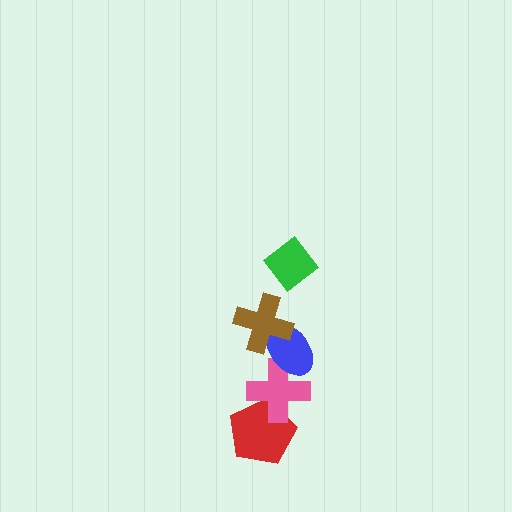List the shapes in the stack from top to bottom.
From top to bottom: the green diamond, the brown cross, the blue ellipse, the pink cross, the red pentagon.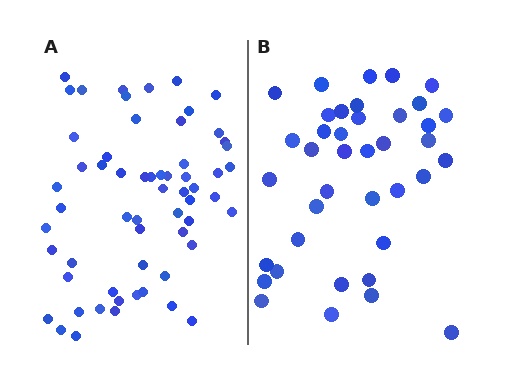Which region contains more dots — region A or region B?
Region A (the left region) has more dots.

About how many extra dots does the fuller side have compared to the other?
Region A has approximately 20 more dots than region B.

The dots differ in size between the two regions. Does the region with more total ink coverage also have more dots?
No. Region B has more total ink coverage because its dots are larger, but region A actually contains more individual dots. Total area can be misleading — the number of items is what matters here.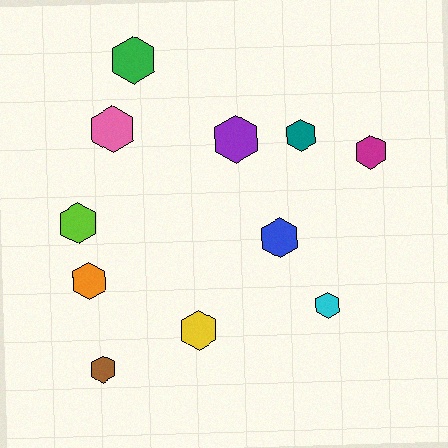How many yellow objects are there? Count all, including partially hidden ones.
There is 1 yellow object.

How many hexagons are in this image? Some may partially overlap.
There are 11 hexagons.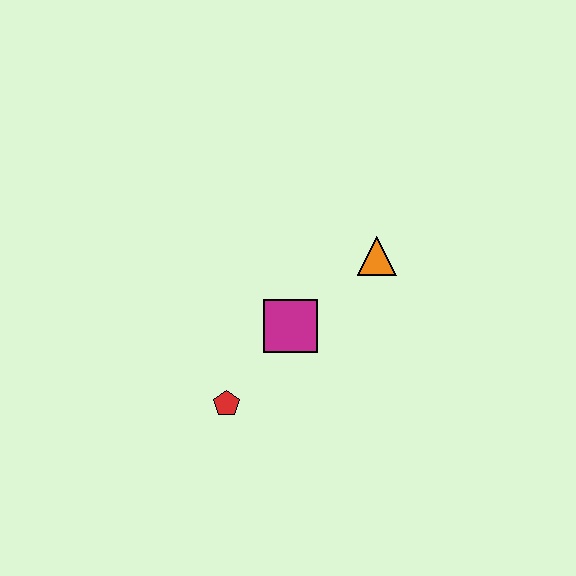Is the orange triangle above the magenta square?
Yes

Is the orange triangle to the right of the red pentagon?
Yes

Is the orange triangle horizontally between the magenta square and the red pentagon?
No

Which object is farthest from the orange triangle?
The red pentagon is farthest from the orange triangle.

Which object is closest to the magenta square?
The red pentagon is closest to the magenta square.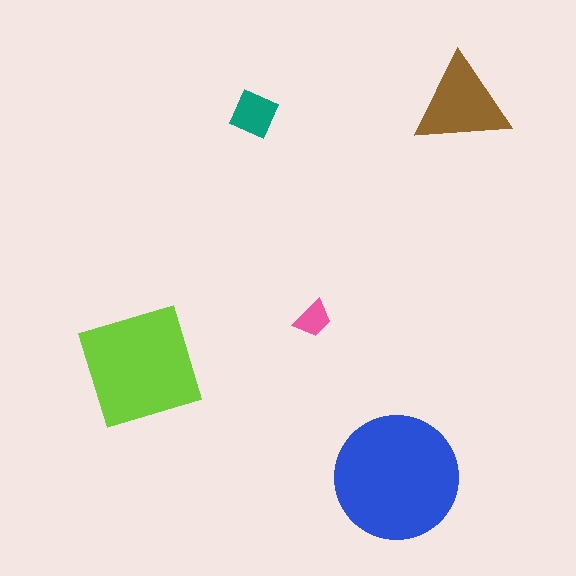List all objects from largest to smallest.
The blue circle, the lime square, the brown triangle, the teal diamond, the pink trapezoid.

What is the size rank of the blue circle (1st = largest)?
1st.